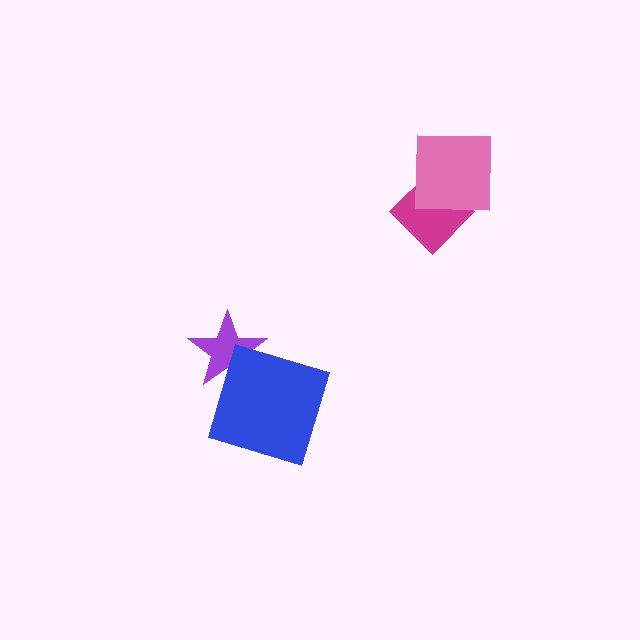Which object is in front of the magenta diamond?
The pink square is in front of the magenta diamond.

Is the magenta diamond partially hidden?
Yes, it is partially covered by another shape.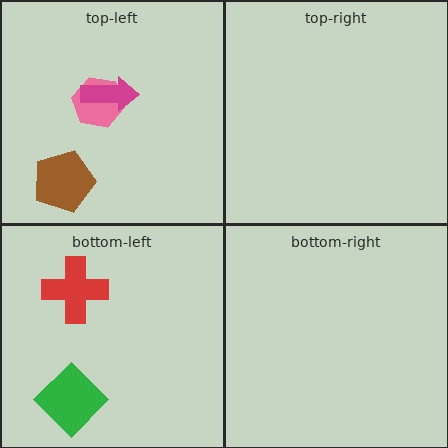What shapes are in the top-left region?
The pink hexagon, the brown pentagon, the magenta arrow.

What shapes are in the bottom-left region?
The red cross, the green diamond.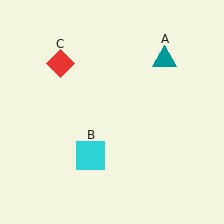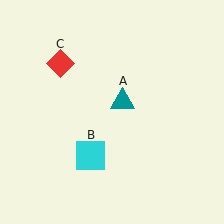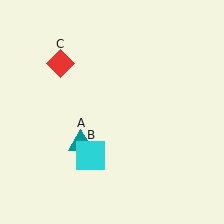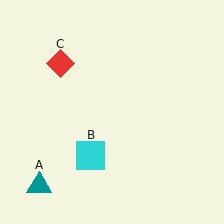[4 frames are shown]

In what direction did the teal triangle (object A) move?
The teal triangle (object A) moved down and to the left.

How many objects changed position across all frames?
1 object changed position: teal triangle (object A).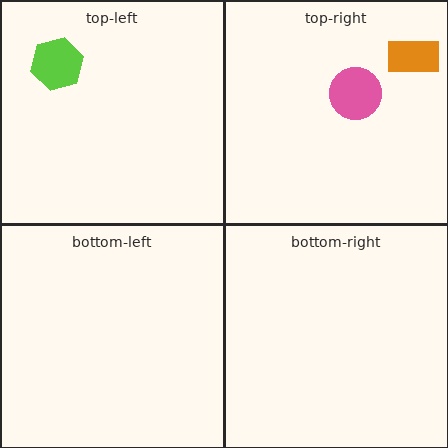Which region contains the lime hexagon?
The top-left region.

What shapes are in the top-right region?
The pink circle, the orange rectangle.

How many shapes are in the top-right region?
2.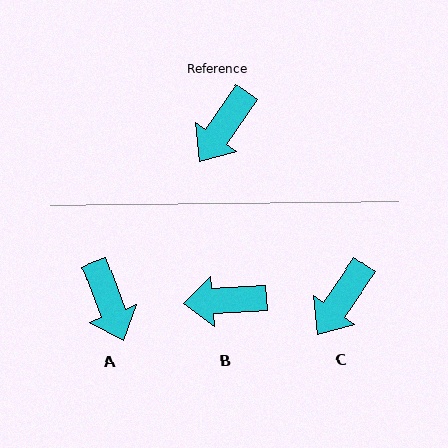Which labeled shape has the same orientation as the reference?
C.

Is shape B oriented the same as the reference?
No, it is off by about 52 degrees.